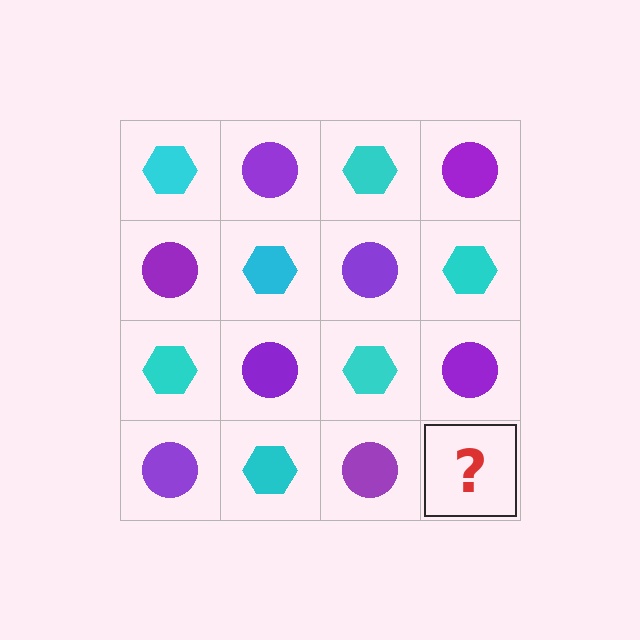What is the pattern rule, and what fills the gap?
The rule is that it alternates cyan hexagon and purple circle in a checkerboard pattern. The gap should be filled with a cyan hexagon.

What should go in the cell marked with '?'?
The missing cell should contain a cyan hexagon.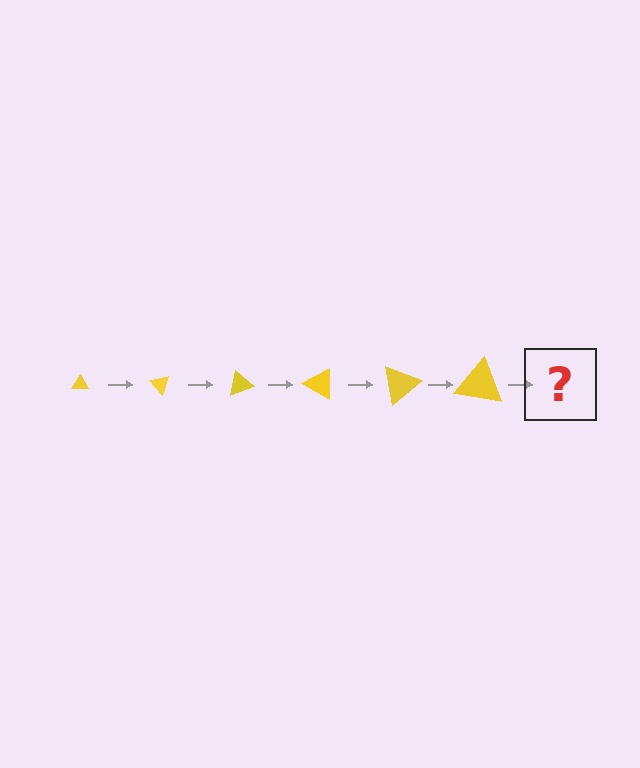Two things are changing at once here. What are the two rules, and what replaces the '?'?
The two rules are that the triangle grows larger each step and it rotates 50 degrees each step. The '?' should be a triangle, larger than the previous one and rotated 300 degrees from the start.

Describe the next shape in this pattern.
It should be a triangle, larger than the previous one and rotated 300 degrees from the start.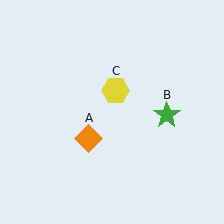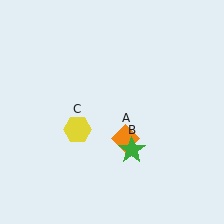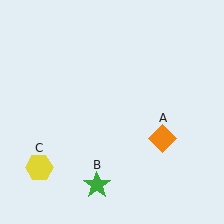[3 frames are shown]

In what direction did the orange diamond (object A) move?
The orange diamond (object A) moved right.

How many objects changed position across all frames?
3 objects changed position: orange diamond (object A), green star (object B), yellow hexagon (object C).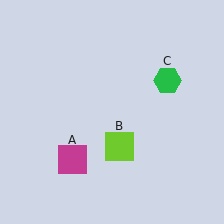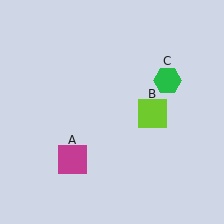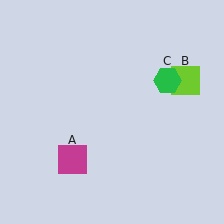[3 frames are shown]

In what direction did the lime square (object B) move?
The lime square (object B) moved up and to the right.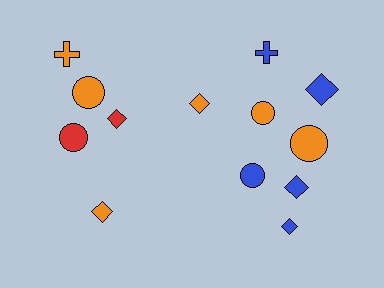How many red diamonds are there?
There is 1 red diamond.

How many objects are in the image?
There are 13 objects.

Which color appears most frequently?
Orange, with 6 objects.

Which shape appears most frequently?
Diamond, with 6 objects.